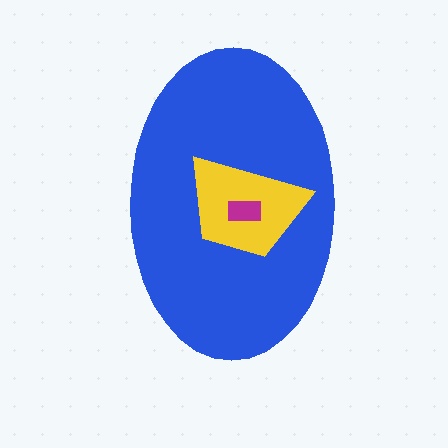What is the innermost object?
The magenta rectangle.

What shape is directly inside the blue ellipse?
The yellow trapezoid.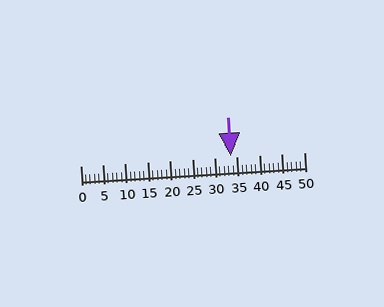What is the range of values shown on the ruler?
The ruler shows values from 0 to 50.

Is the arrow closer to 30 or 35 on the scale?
The arrow is closer to 35.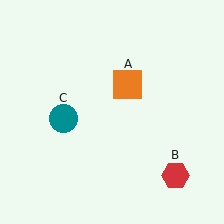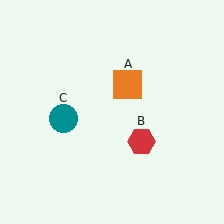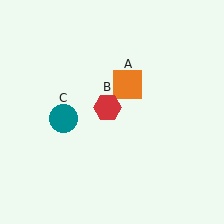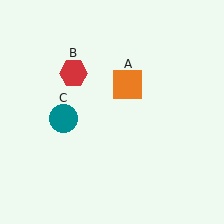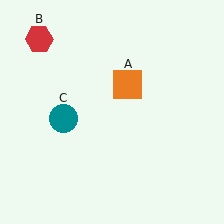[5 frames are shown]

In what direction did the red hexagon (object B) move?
The red hexagon (object B) moved up and to the left.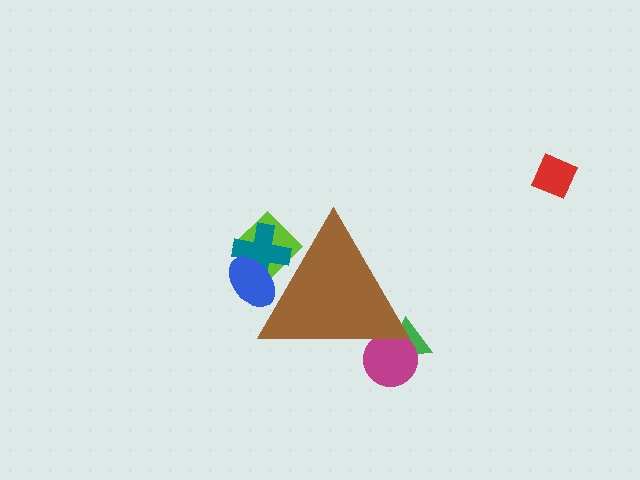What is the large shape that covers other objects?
A brown triangle.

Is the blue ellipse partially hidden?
Yes, the blue ellipse is partially hidden behind the brown triangle.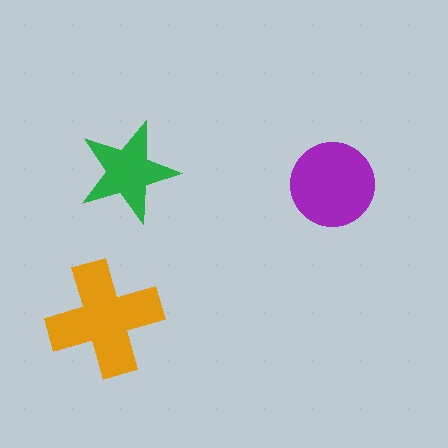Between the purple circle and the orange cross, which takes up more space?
The orange cross.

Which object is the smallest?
The green star.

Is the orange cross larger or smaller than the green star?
Larger.